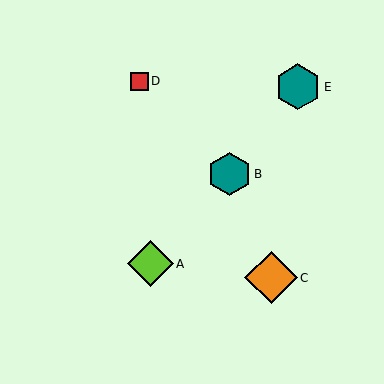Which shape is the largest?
The orange diamond (labeled C) is the largest.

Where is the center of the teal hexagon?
The center of the teal hexagon is at (229, 174).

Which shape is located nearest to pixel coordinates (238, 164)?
The teal hexagon (labeled B) at (229, 174) is nearest to that location.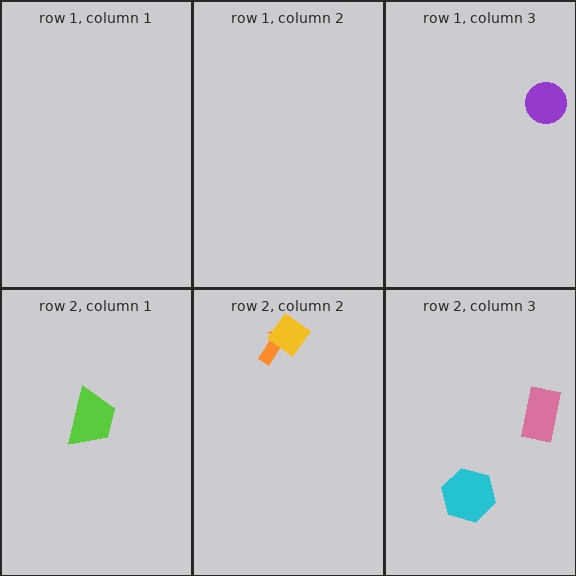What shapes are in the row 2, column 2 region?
The orange arrow, the yellow diamond.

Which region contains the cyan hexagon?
The row 2, column 3 region.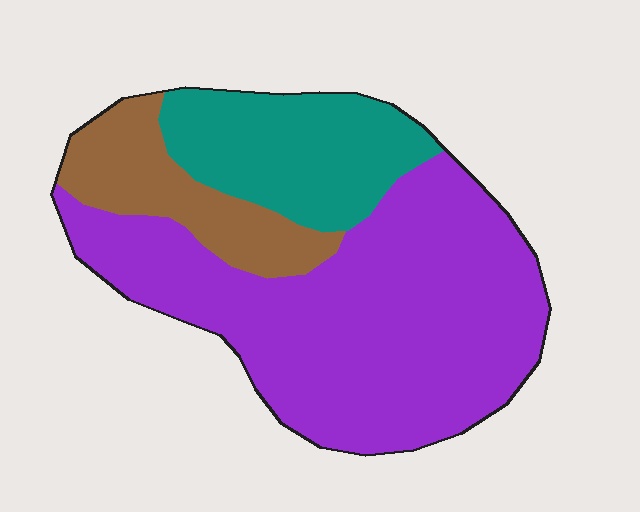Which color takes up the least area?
Brown, at roughly 15%.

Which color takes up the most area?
Purple, at roughly 60%.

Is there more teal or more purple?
Purple.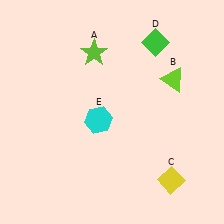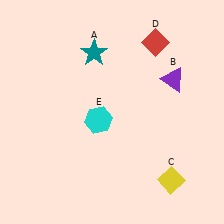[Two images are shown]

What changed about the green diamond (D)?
In Image 1, D is green. In Image 2, it changed to red.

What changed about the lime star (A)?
In Image 1, A is lime. In Image 2, it changed to teal.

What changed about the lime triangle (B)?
In Image 1, B is lime. In Image 2, it changed to purple.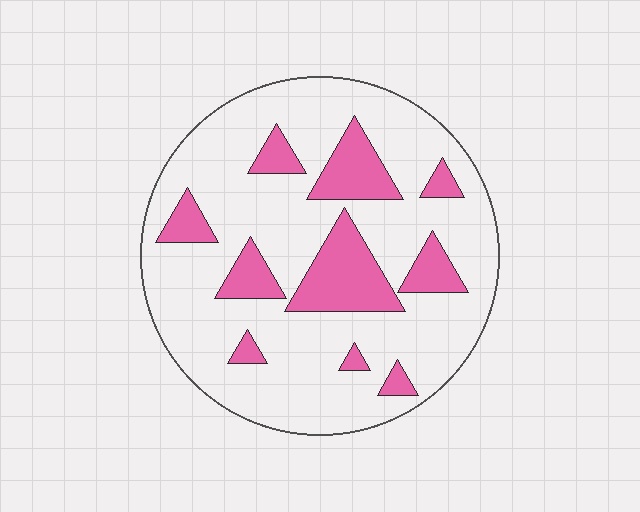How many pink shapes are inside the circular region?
10.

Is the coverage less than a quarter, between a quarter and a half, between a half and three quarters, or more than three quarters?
Less than a quarter.